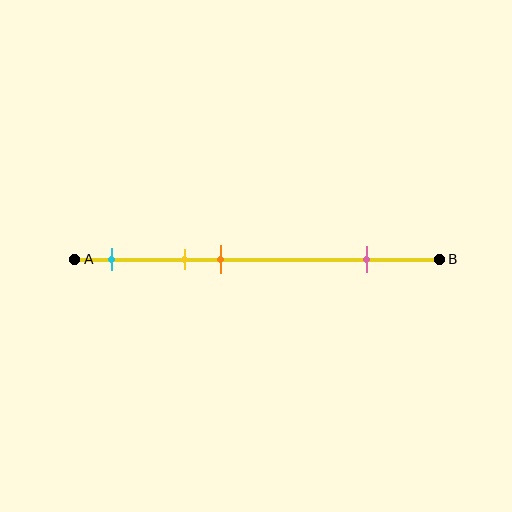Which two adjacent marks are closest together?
The yellow and orange marks are the closest adjacent pair.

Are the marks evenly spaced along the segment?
No, the marks are not evenly spaced.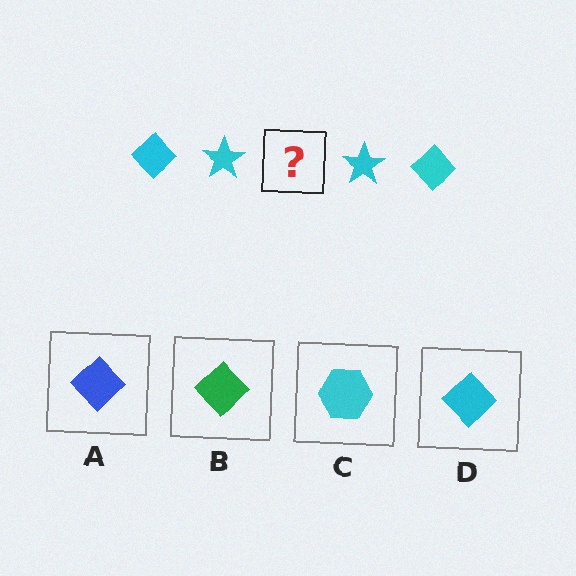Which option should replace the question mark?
Option D.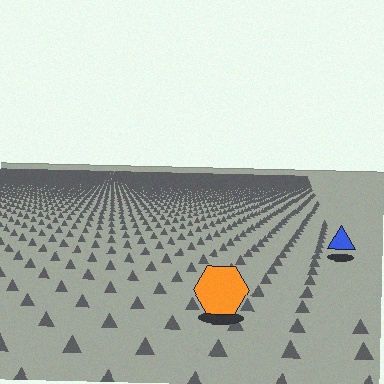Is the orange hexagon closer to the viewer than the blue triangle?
Yes. The orange hexagon is closer — you can tell from the texture gradient: the ground texture is coarser near it.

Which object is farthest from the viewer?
The blue triangle is farthest from the viewer. It appears smaller and the ground texture around it is denser.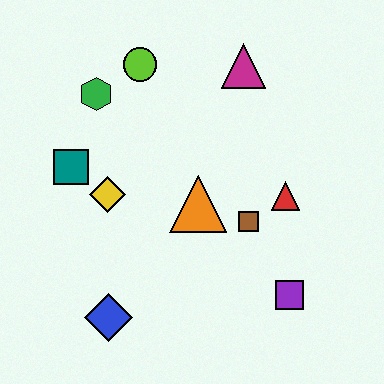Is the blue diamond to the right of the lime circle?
No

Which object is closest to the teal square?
The yellow diamond is closest to the teal square.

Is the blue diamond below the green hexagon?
Yes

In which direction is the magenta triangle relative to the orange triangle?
The magenta triangle is above the orange triangle.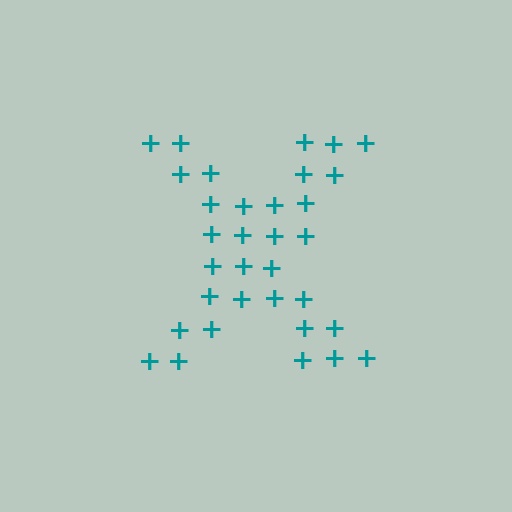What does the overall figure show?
The overall figure shows the letter X.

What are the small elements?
The small elements are plus signs.